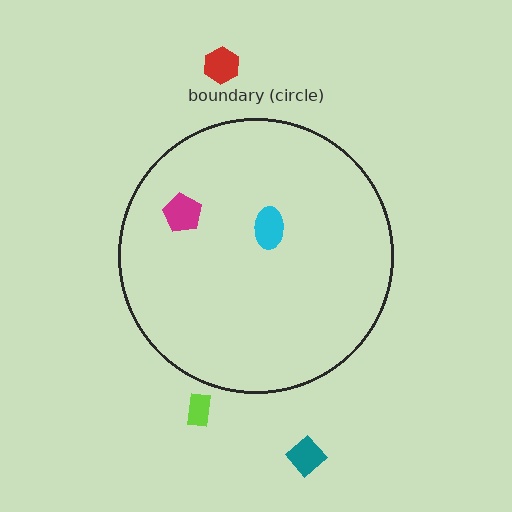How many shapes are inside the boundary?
2 inside, 3 outside.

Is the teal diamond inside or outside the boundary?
Outside.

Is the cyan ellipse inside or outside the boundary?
Inside.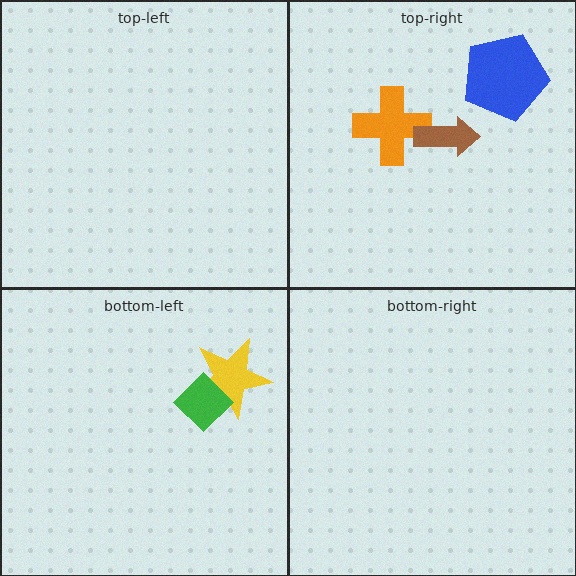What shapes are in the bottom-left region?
The yellow star, the green diamond.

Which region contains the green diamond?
The bottom-left region.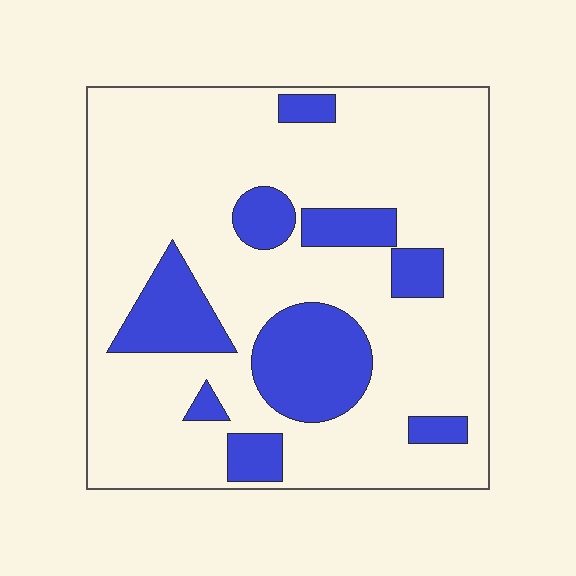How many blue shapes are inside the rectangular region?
9.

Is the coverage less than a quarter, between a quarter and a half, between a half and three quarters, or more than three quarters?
Less than a quarter.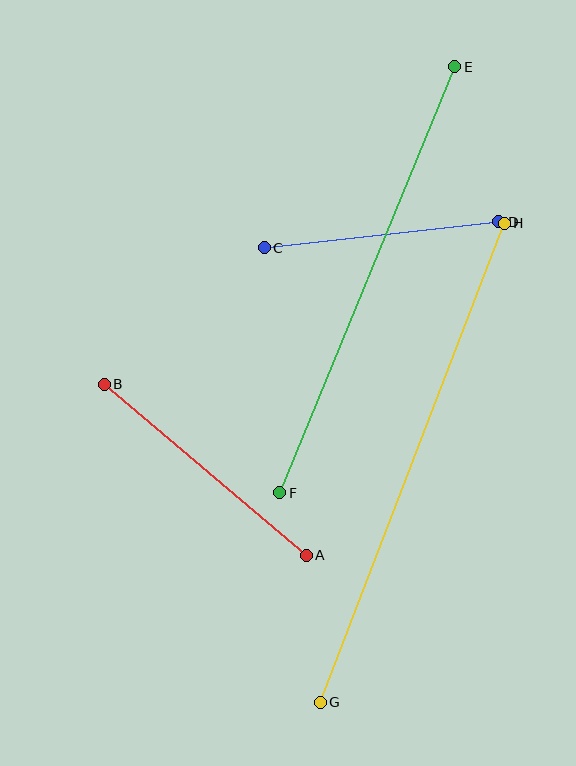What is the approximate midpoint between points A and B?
The midpoint is at approximately (205, 470) pixels.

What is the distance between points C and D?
The distance is approximately 236 pixels.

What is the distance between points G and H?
The distance is approximately 513 pixels.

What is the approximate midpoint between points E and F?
The midpoint is at approximately (367, 280) pixels.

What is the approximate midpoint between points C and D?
The midpoint is at approximately (382, 235) pixels.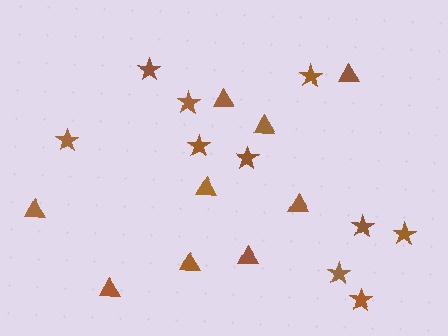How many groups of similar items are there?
There are 2 groups: one group of triangles (9) and one group of stars (10).